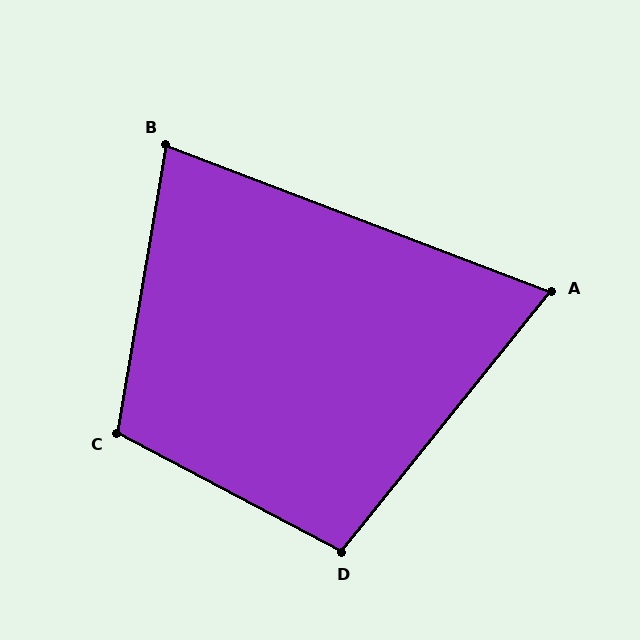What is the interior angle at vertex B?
Approximately 79 degrees (acute).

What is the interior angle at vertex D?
Approximately 101 degrees (obtuse).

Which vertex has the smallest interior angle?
A, at approximately 72 degrees.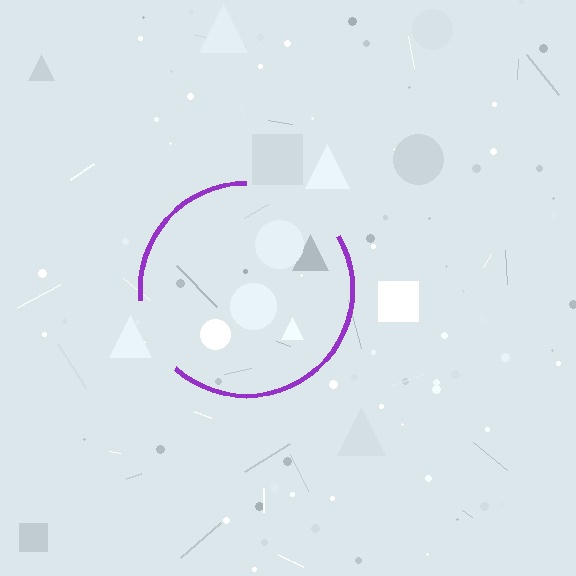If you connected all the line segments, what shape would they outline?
They would outline a circle.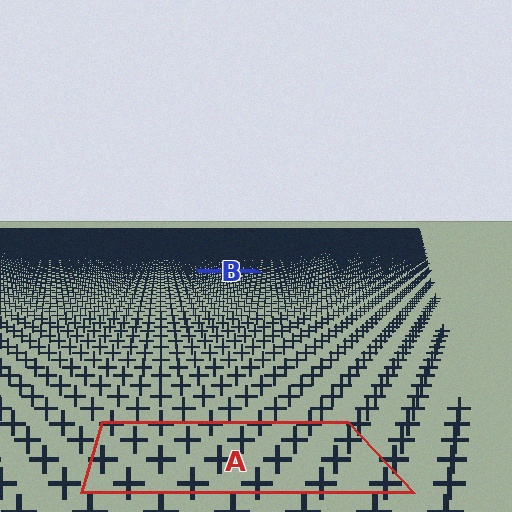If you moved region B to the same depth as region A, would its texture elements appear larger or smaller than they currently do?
They would appear larger. At a closer depth, the same texture elements are projected at a bigger on-screen size.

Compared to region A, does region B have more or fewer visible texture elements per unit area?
Region B has more texture elements per unit area — they are packed more densely because it is farther away.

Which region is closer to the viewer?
Region A is closer. The texture elements there are larger and more spread out.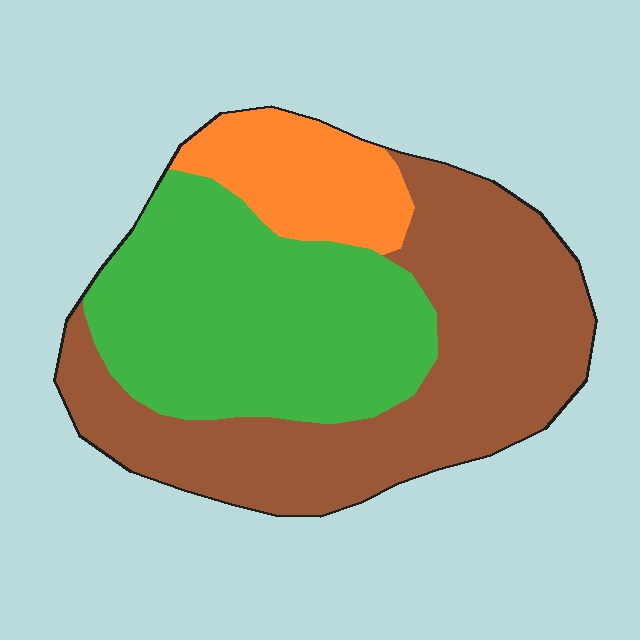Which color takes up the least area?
Orange, at roughly 15%.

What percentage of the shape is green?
Green covers 39% of the shape.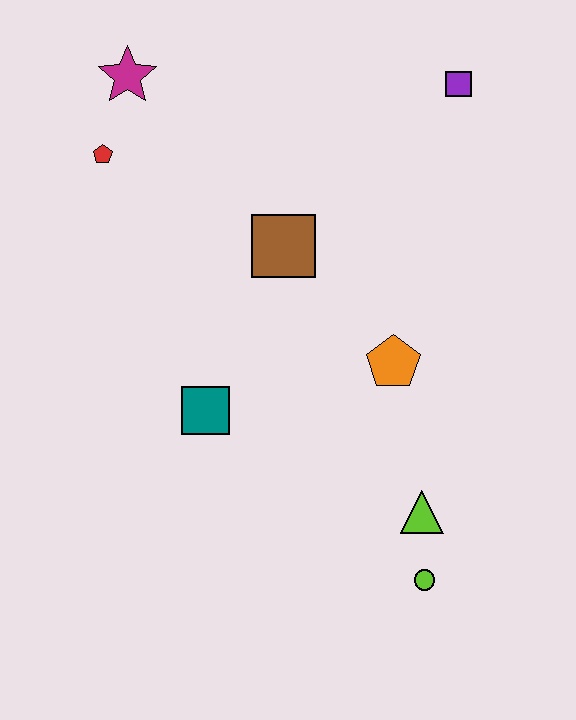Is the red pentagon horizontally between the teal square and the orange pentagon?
No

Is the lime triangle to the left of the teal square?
No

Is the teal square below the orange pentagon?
Yes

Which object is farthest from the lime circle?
The magenta star is farthest from the lime circle.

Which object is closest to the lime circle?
The lime triangle is closest to the lime circle.